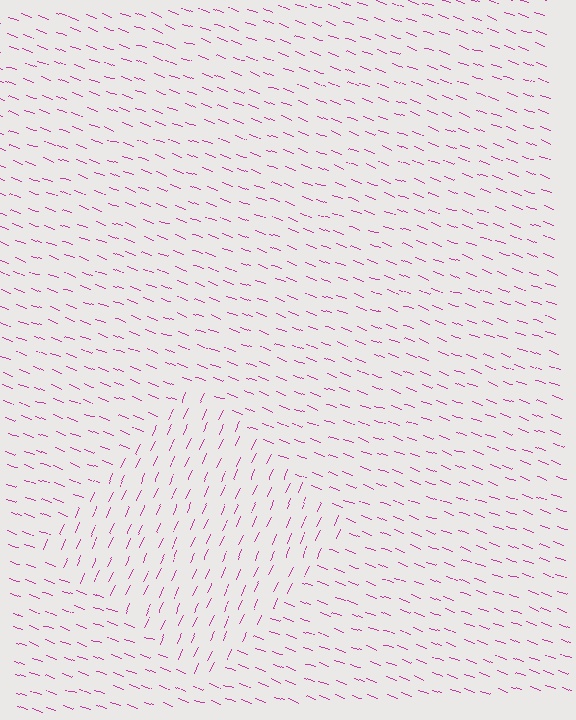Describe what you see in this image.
The image is filled with small magenta line segments. A diamond region in the image has lines oriented differently from the surrounding lines, creating a visible texture boundary.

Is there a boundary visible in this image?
Yes, there is a texture boundary formed by a change in line orientation.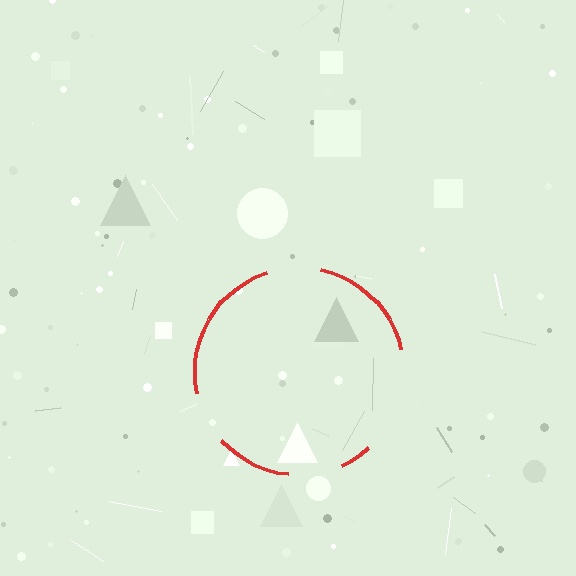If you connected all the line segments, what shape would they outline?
They would outline a circle.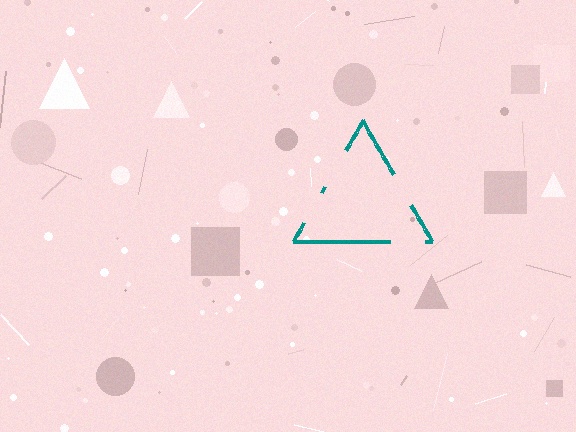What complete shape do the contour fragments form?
The contour fragments form a triangle.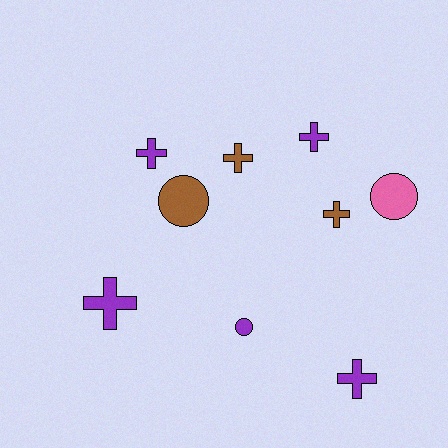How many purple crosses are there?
There are 4 purple crosses.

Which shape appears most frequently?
Cross, with 6 objects.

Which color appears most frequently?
Purple, with 5 objects.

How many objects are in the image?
There are 9 objects.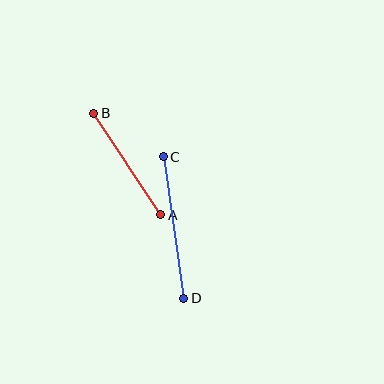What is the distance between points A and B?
The distance is approximately 121 pixels.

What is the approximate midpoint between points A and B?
The midpoint is at approximately (127, 164) pixels.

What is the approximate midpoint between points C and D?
The midpoint is at approximately (174, 228) pixels.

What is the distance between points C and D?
The distance is approximately 143 pixels.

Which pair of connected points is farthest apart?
Points C and D are farthest apart.